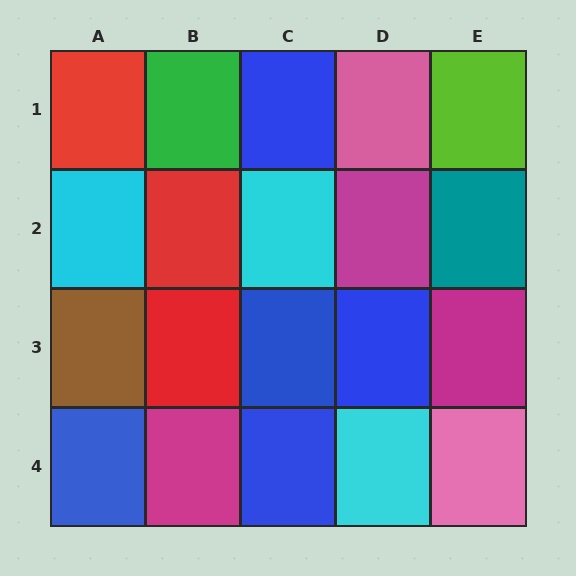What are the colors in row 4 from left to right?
Blue, magenta, blue, cyan, pink.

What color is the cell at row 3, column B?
Red.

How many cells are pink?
2 cells are pink.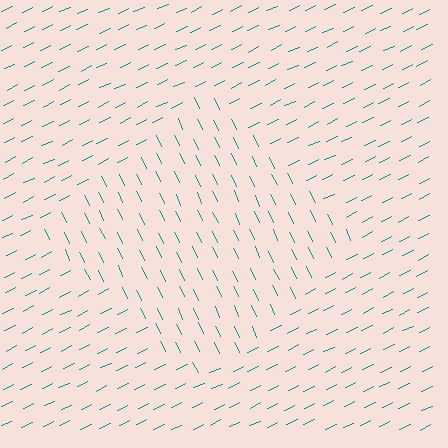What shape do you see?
I see a diamond.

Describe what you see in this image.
The image is filled with small teal line segments. A diamond region in the image has lines oriented differently from the surrounding lines, creating a visible texture boundary.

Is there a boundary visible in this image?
Yes, there is a texture boundary formed by a change in line orientation.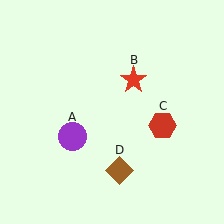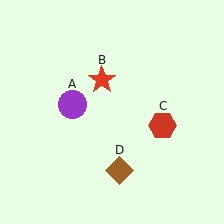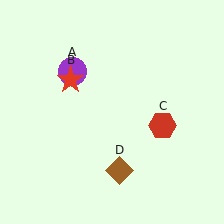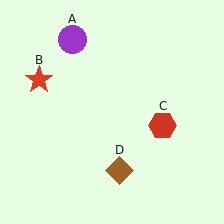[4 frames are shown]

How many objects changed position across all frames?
2 objects changed position: purple circle (object A), red star (object B).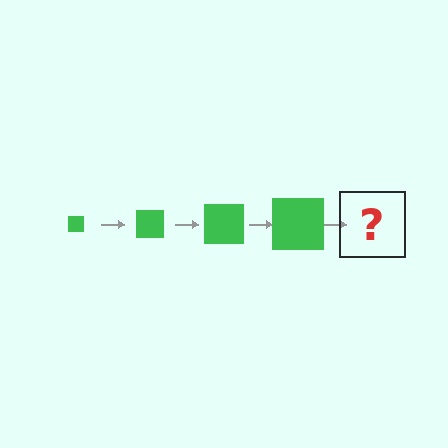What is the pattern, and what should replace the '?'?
The pattern is that the square gets progressively larger each step. The '?' should be a green square, larger than the previous one.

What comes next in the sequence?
The next element should be a green square, larger than the previous one.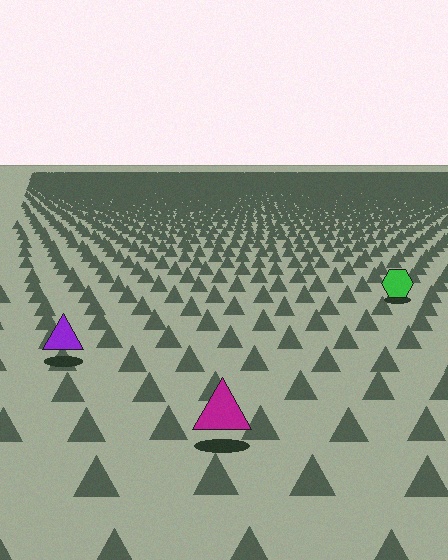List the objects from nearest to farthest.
From nearest to farthest: the magenta triangle, the purple triangle, the green hexagon.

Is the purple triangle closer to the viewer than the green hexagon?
Yes. The purple triangle is closer — you can tell from the texture gradient: the ground texture is coarser near it.